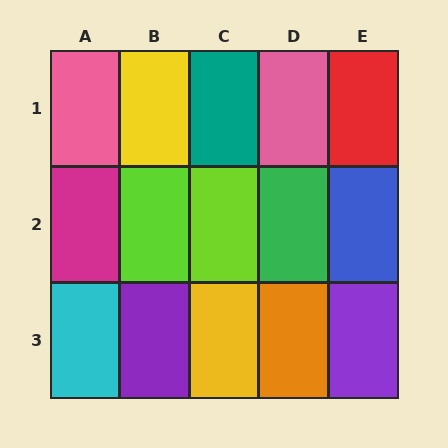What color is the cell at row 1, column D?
Pink.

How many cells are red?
1 cell is red.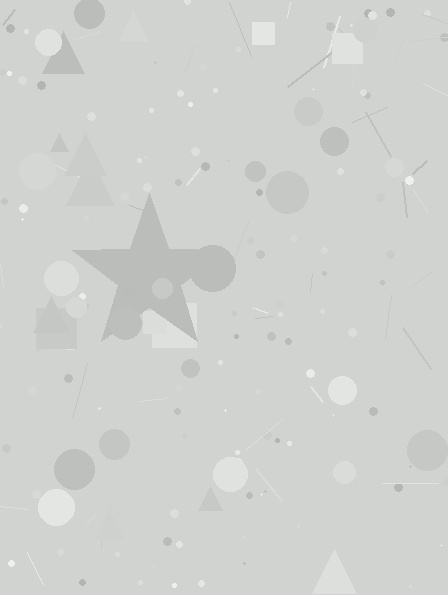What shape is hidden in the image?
A star is hidden in the image.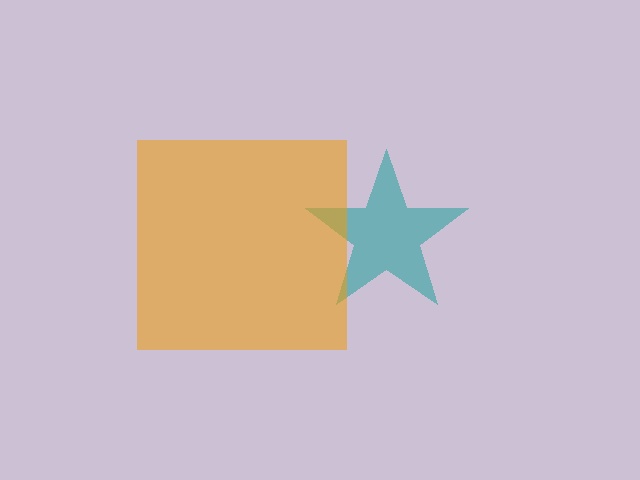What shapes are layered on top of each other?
The layered shapes are: a teal star, an orange square.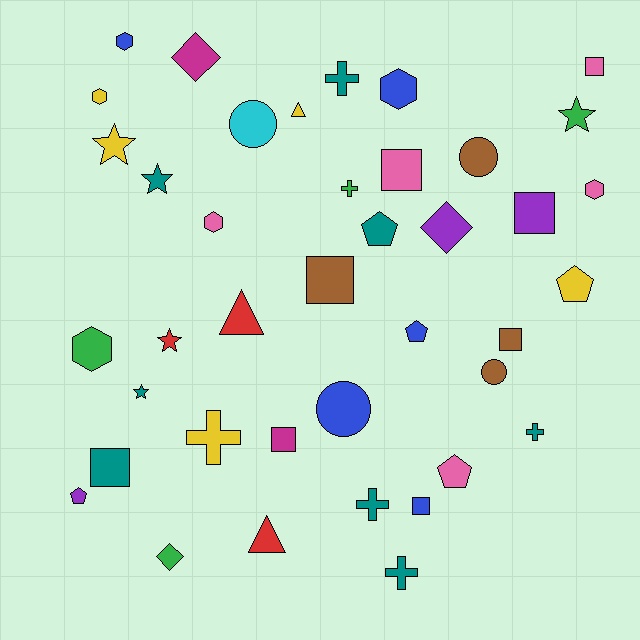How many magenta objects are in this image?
There are 2 magenta objects.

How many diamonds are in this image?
There are 3 diamonds.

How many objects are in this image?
There are 40 objects.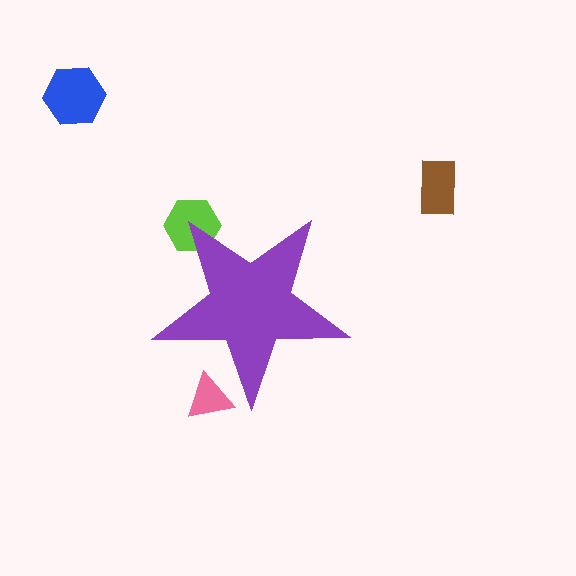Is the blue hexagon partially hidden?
No, the blue hexagon is fully visible.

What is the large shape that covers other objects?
A purple star.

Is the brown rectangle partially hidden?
No, the brown rectangle is fully visible.